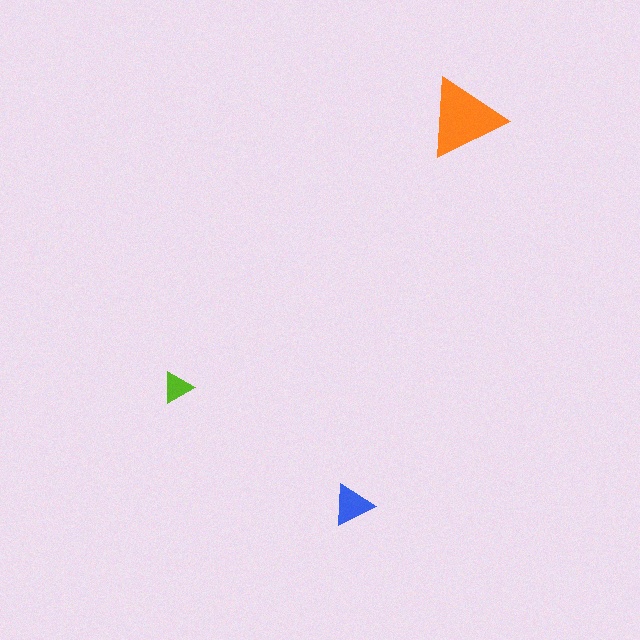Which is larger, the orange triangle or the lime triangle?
The orange one.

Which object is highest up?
The orange triangle is topmost.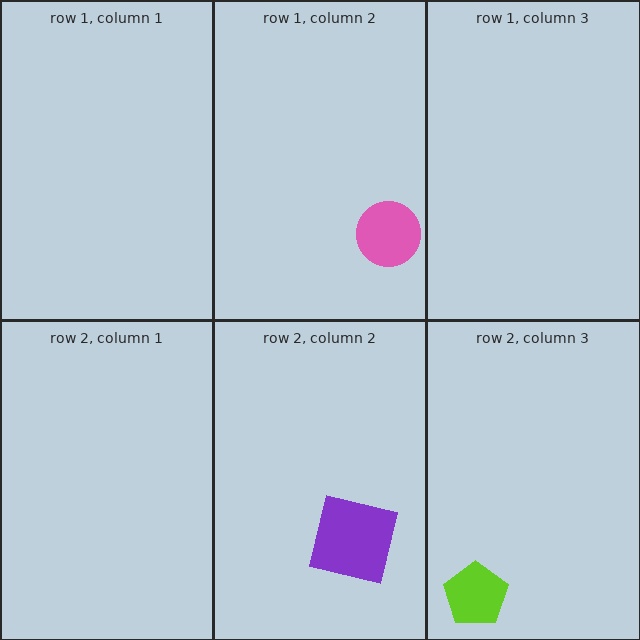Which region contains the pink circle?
The row 1, column 2 region.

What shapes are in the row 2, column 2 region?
The purple square.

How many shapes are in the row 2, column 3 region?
1.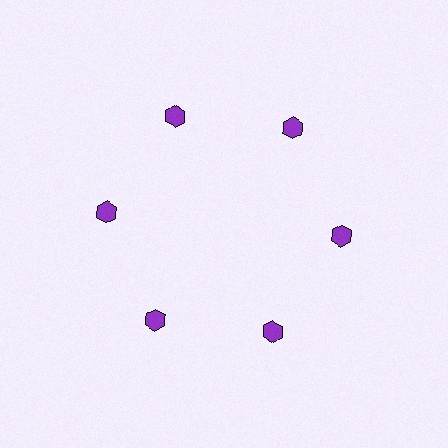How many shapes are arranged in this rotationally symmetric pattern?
There are 6 shapes, arranged in 6 groups of 1.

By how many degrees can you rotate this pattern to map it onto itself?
The pattern maps onto itself every 60 degrees of rotation.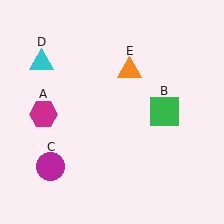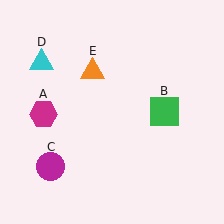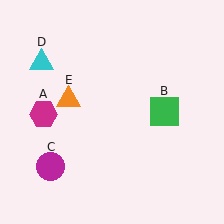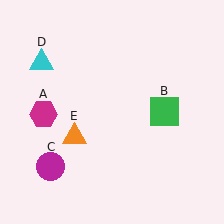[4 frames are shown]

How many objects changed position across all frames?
1 object changed position: orange triangle (object E).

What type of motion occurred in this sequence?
The orange triangle (object E) rotated counterclockwise around the center of the scene.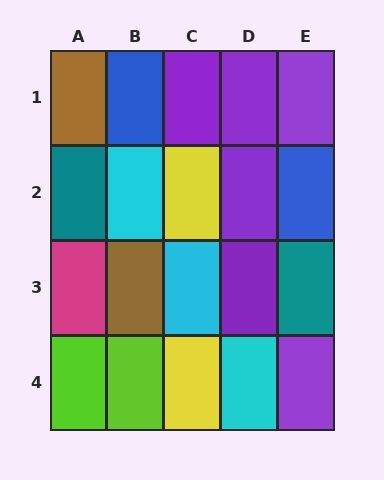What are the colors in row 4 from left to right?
Lime, lime, yellow, cyan, purple.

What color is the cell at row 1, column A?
Brown.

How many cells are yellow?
2 cells are yellow.